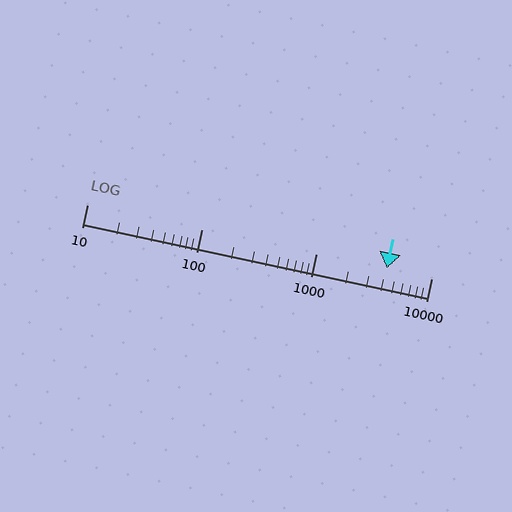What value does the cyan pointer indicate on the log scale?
The pointer indicates approximately 4100.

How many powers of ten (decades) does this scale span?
The scale spans 3 decades, from 10 to 10000.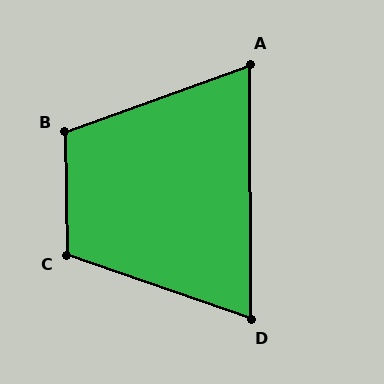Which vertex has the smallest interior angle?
A, at approximately 70 degrees.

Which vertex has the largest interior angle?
C, at approximately 110 degrees.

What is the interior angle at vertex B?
Approximately 109 degrees (obtuse).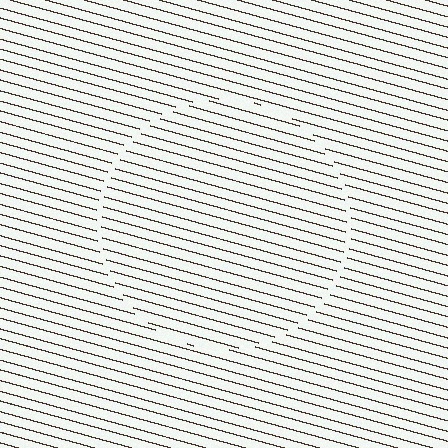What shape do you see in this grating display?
An illusory circle. The interior of the shape contains the same grating, shifted by half a period — the contour is defined by the phase discontinuity where line-ends from the inner and outer gratings abut.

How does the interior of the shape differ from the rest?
The interior of the shape contains the same grating, shifted by half a period — the contour is defined by the phase discontinuity where line-ends from the inner and outer gratings abut.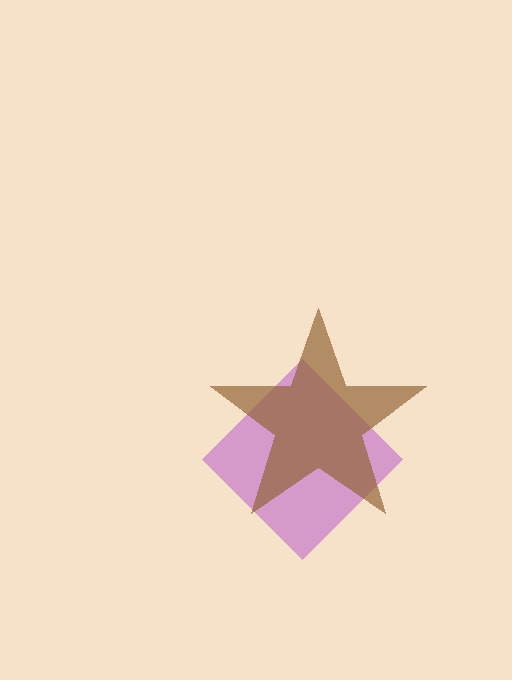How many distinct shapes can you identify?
There are 2 distinct shapes: a purple diamond, a brown star.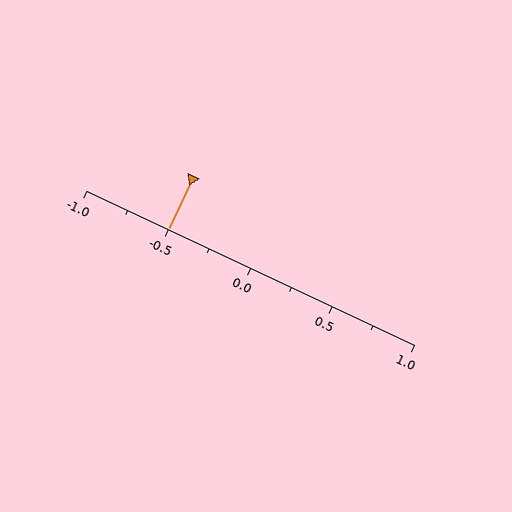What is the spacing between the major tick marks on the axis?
The major ticks are spaced 0.5 apart.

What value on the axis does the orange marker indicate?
The marker indicates approximately -0.5.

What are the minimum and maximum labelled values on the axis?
The axis runs from -1.0 to 1.0.